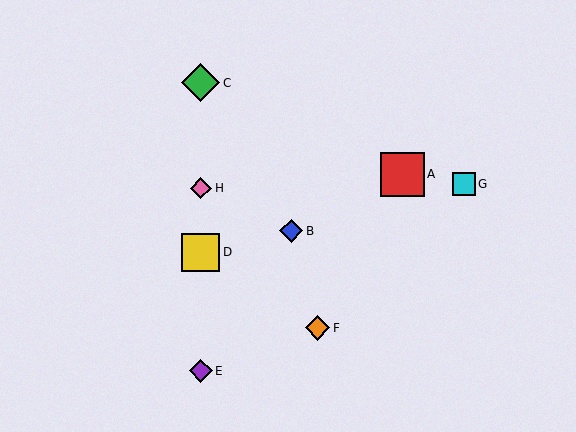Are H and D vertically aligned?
Yes, both are at x≈201.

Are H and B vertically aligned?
No, H is at x≈201 and B is at x≈291.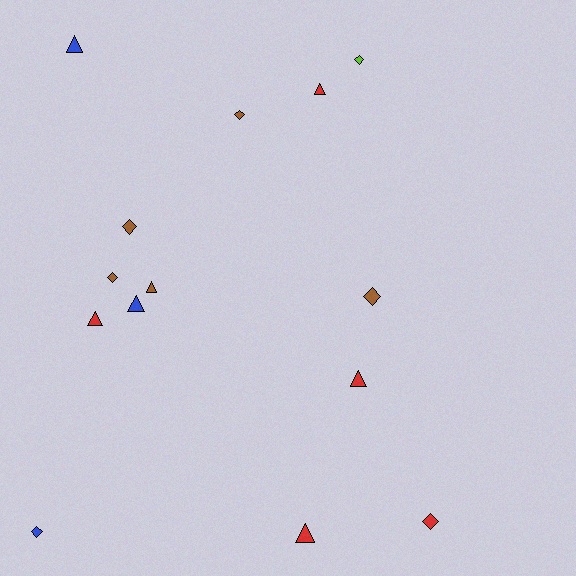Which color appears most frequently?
Brown, with 5 objects.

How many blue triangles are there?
There are 2 blue triangles.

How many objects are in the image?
There are 14 objects.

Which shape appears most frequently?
Triangle, with 7 objects.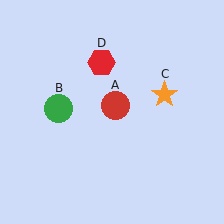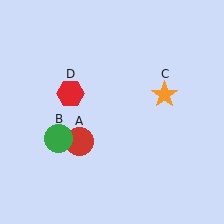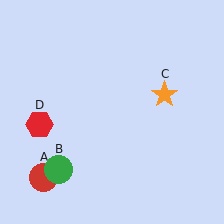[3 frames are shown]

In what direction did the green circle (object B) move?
The green circle (object B) moved down.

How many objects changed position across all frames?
3 objects changed position: red circle (object A), green circle (object B), red hexagon (object D).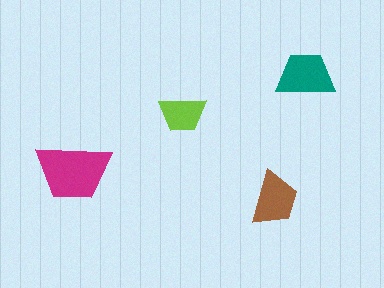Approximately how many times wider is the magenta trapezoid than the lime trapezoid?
About 1.5 times wider.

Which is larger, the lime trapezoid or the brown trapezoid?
The brown one.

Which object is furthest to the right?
The teal trapezoid is rightmost.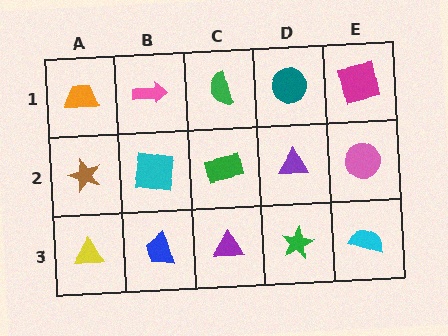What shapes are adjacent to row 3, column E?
A pink circle (row 2, column E), a green star (row 3, column D).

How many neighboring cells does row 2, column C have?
4.